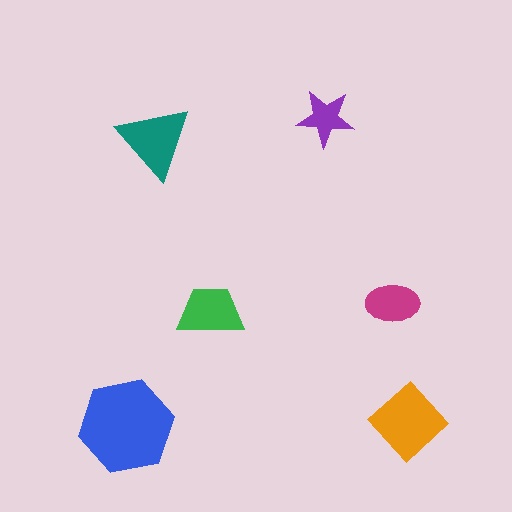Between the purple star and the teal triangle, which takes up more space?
The teal triangle.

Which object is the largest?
The blue hexagon.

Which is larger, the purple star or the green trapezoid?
The green trapezoid.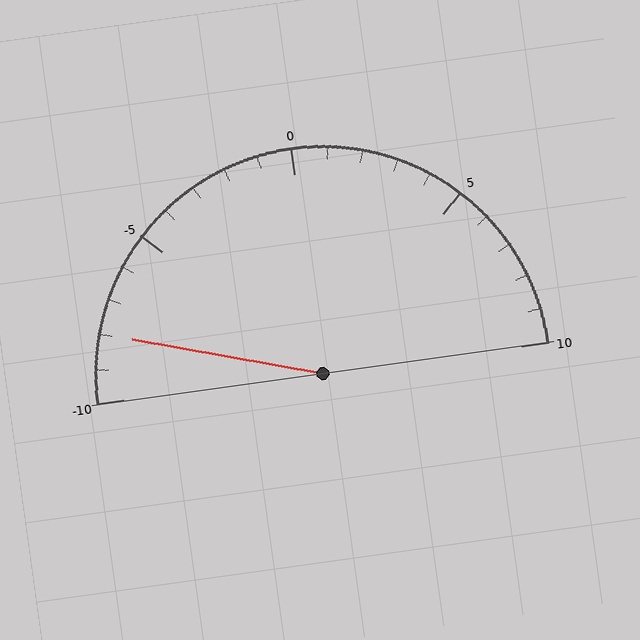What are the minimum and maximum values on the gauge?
The gauge ranges from -10 to 10.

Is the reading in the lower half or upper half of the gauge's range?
The reading is in the lower half of the range (-10 to 10).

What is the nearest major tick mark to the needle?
The nearest major tick mark is -10.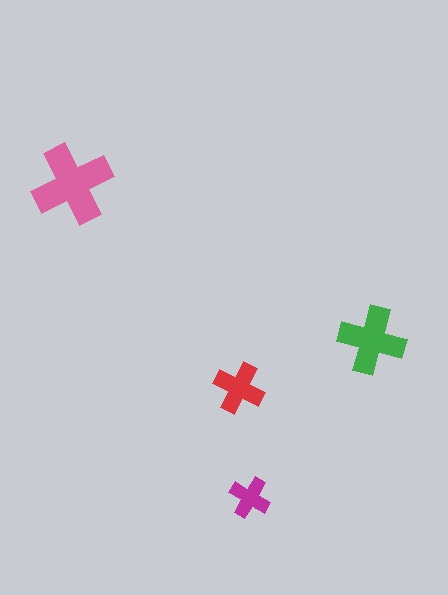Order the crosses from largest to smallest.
the pink one, the green one, the red one, the magenta one.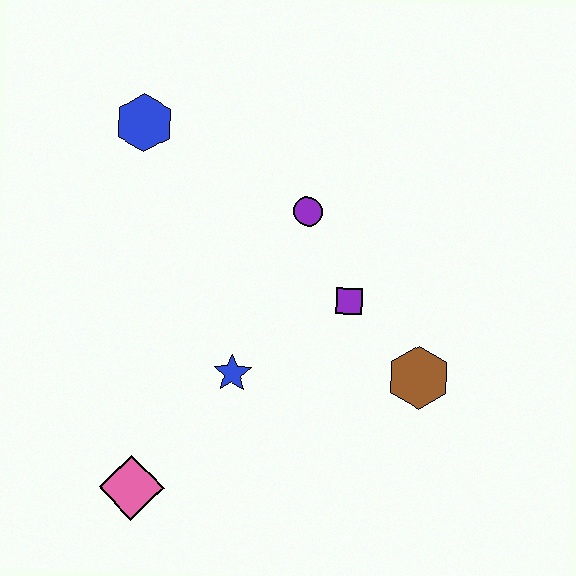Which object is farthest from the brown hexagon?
The blue hexagon is farthest from the brown hexagon.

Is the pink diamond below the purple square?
Yes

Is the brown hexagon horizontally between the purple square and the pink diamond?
No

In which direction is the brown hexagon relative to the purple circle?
The brown hexagon is below the purple circle.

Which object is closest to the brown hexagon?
The purple square is closest to the brown hexagon.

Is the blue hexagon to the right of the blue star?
No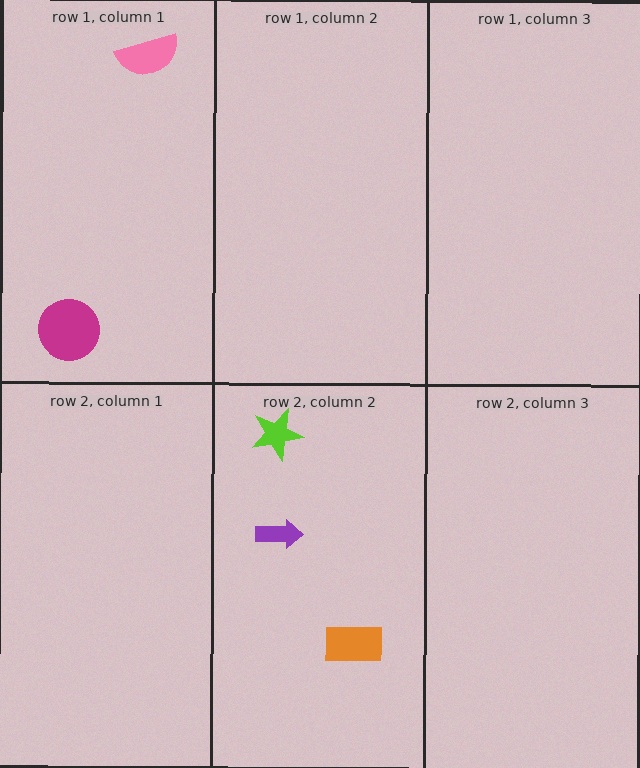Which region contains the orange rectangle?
The row 2, column 2 region.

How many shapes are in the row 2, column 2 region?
3.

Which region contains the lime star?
The row 2, column 2 region.